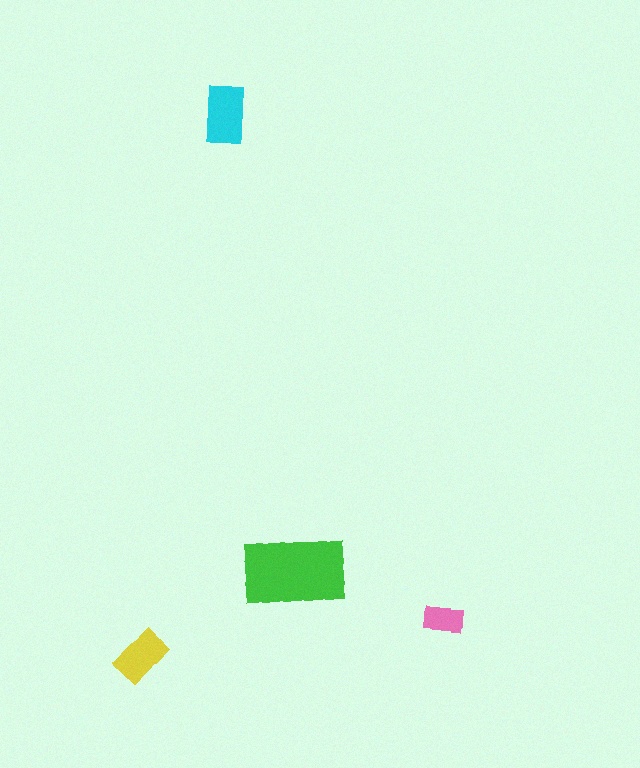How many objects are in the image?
There are 4 objects in the image.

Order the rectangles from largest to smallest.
the green one, the cyan one, the yellow one, the pink one.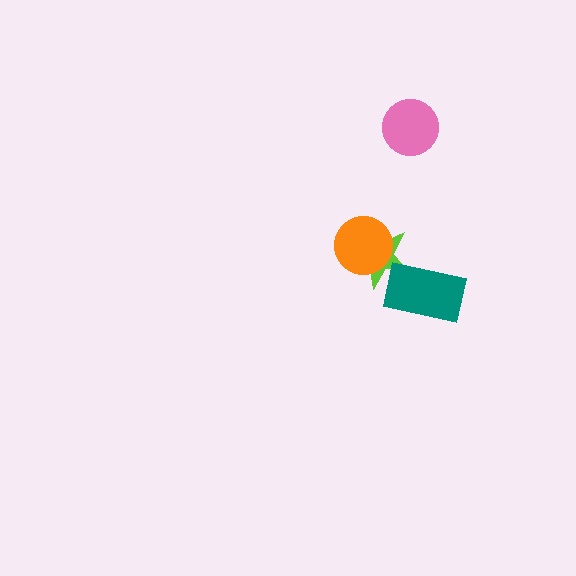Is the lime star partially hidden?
Yes, it is partially covered by another shape.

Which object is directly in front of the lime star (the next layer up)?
The teal rectangle is directly in front of the lime star.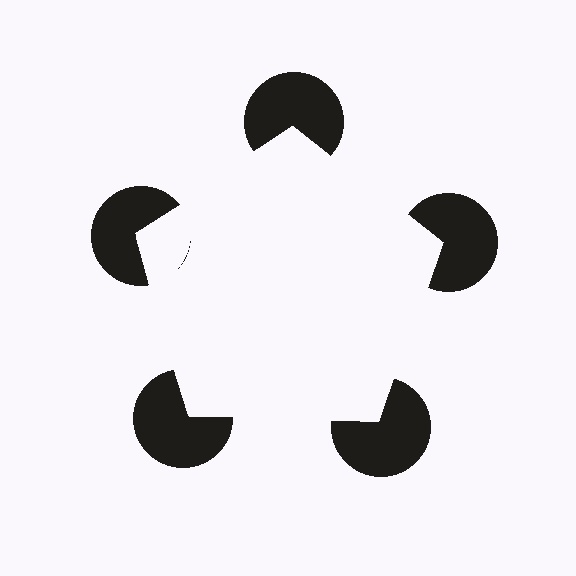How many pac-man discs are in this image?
There are 5 — one at each vertex of the illusory pentagon.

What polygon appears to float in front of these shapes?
An illusory pentagon — its edges are inferred from the aligned wedge cuts in the pac-man discs, not physically drawn.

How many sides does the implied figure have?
5 sides.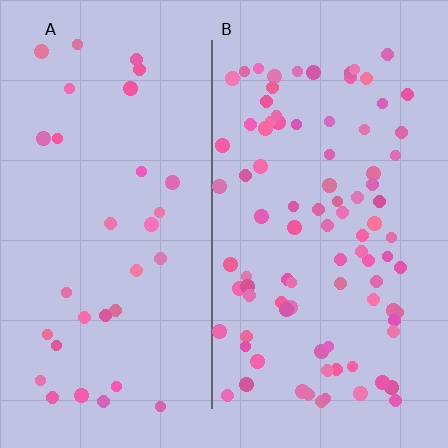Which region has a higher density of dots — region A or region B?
B (the right).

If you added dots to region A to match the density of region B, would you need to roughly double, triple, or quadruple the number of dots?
Approximately triple.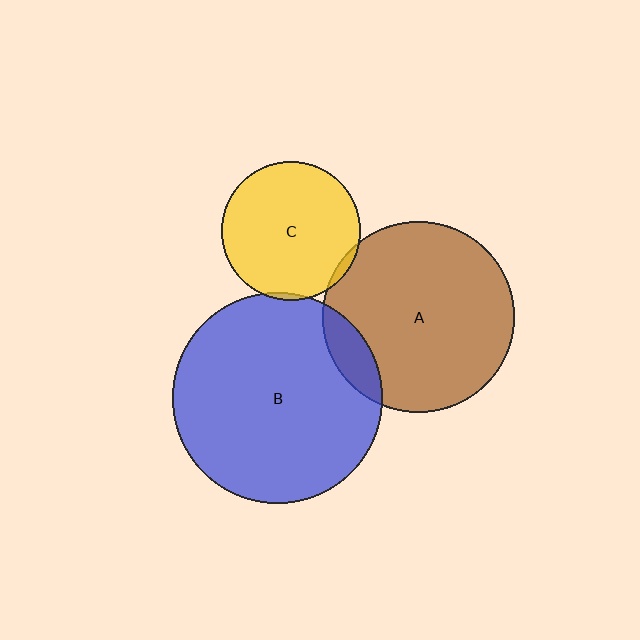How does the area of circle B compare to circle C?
Approximately 2.3 times.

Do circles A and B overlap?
Yes.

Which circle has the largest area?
Circle B (blue).